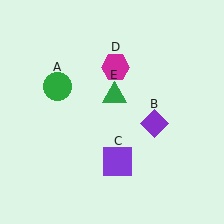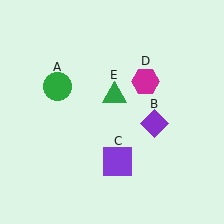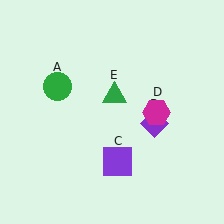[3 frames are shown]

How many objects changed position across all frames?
1 object changed position: magenta hexagon (object D).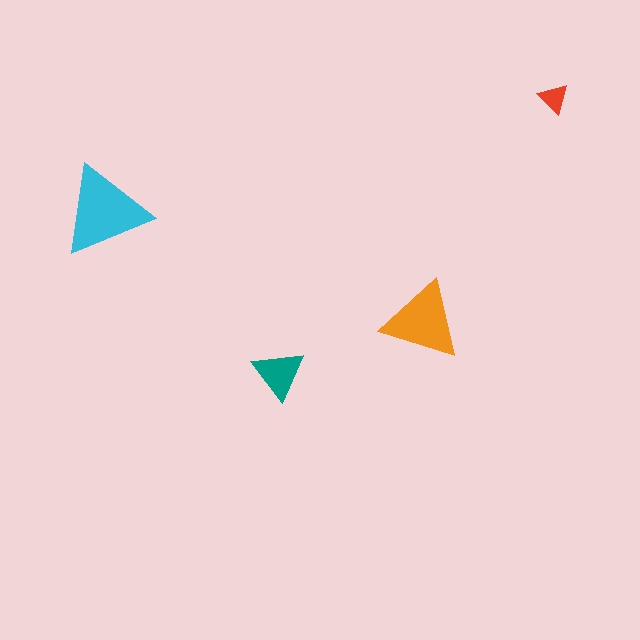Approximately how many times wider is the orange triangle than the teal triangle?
About 1.5 times wider.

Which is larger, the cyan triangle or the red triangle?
The cyan one.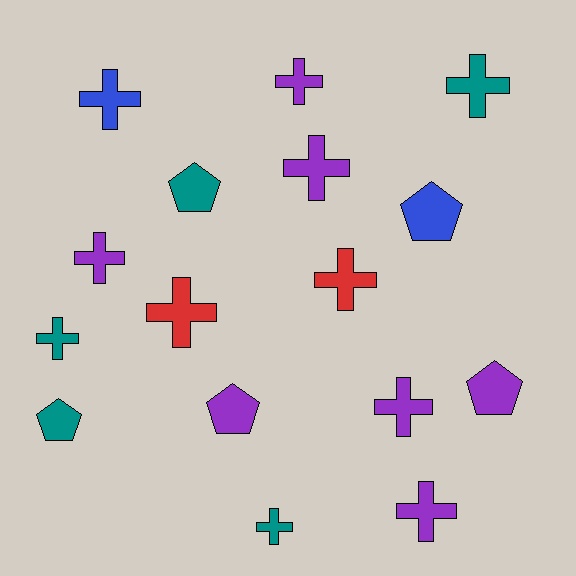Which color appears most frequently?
Purple, with 7 objects.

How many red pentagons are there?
There are no red pentagons.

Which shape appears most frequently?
Cross, with 11 objects.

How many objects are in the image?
There are 16 objects.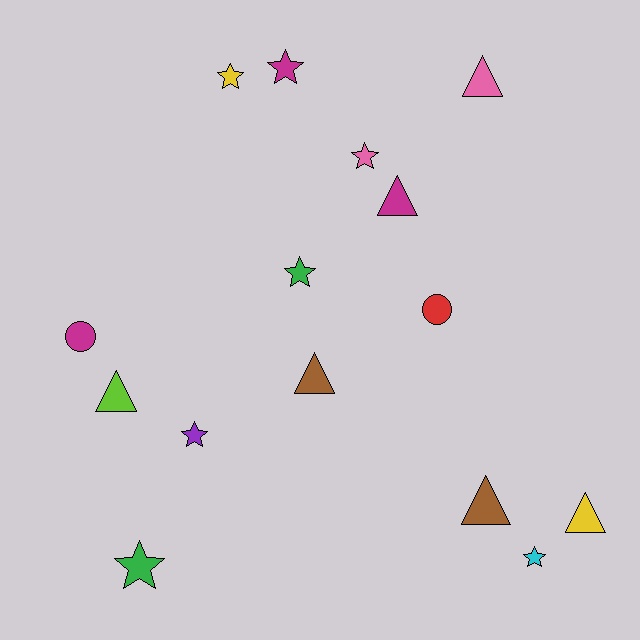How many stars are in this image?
There are 7 stars.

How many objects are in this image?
There are 15 objects.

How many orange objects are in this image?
There are no orange objects.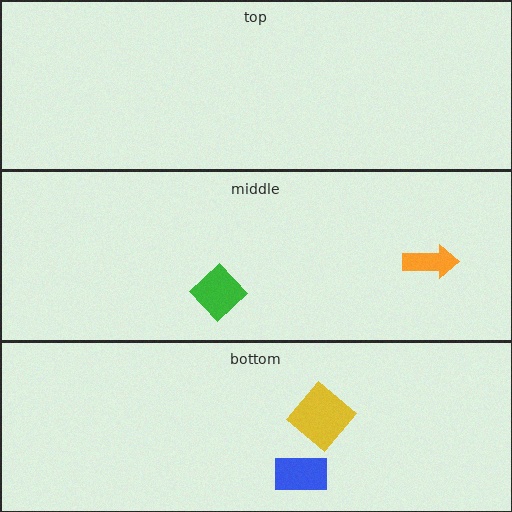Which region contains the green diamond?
The middle region.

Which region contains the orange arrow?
The middle region.